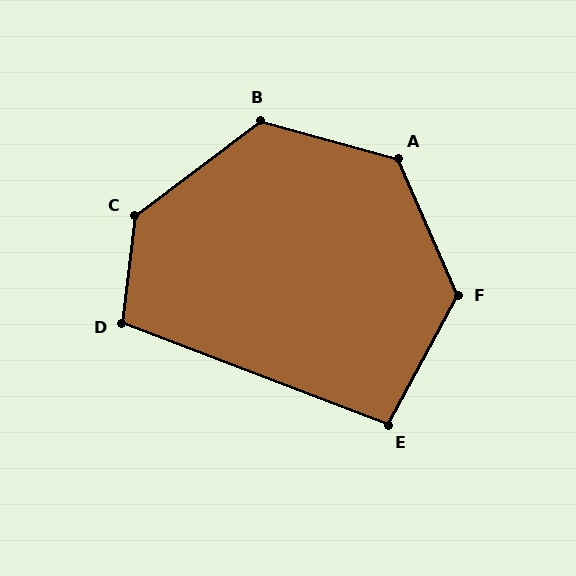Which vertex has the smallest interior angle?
E, at approximately 97 degrees.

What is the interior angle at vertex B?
Approximately 127 degrees (obtuse).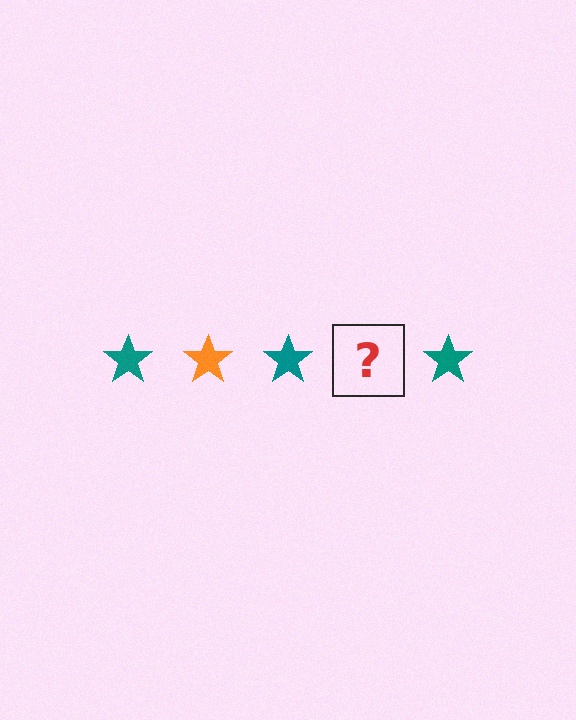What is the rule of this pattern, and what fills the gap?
The rule is that the pattern cycles through teal, orange stars. The gap should be filled with an orange star.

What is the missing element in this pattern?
The missing element is an orange star.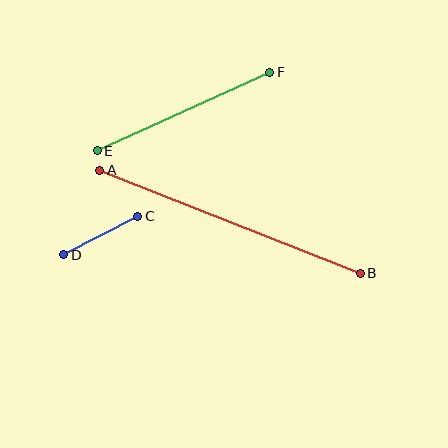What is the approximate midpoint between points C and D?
The midpoint is at approximately (101, 235) pixels.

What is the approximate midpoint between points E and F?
The midpoint is at approximately (184, 111) pixels.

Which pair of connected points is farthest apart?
Points A and B are farthest apart.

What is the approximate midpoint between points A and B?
The midpoint is at approximately (230, 222) pixels.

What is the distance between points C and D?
The distance is approximately 83 pixels.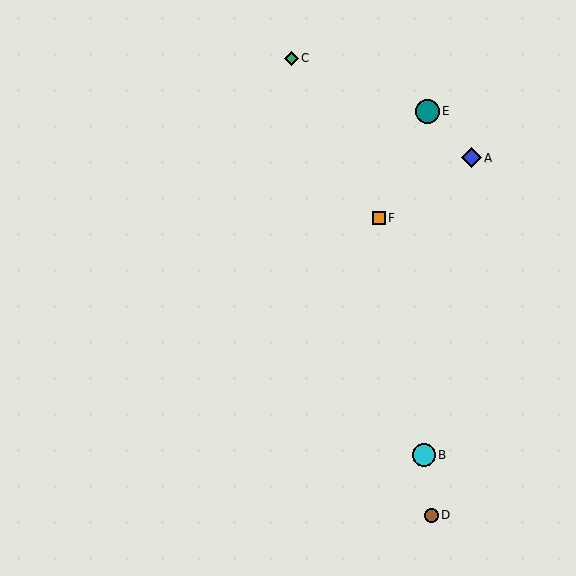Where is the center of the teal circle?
The center of the teal circle is at (427, 111).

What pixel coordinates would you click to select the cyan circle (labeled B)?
Click at (424, 455) to select the cyan circle B.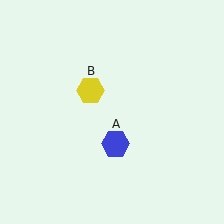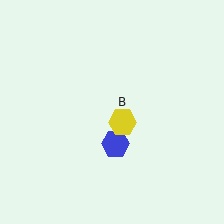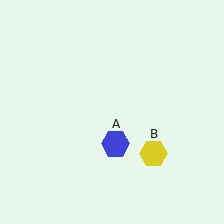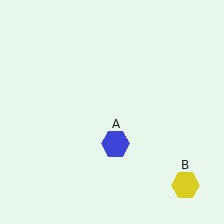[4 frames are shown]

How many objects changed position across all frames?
1 object changed position: yellow hexagon (object B).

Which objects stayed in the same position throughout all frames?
Blue hexagon (object A) remained stationary.